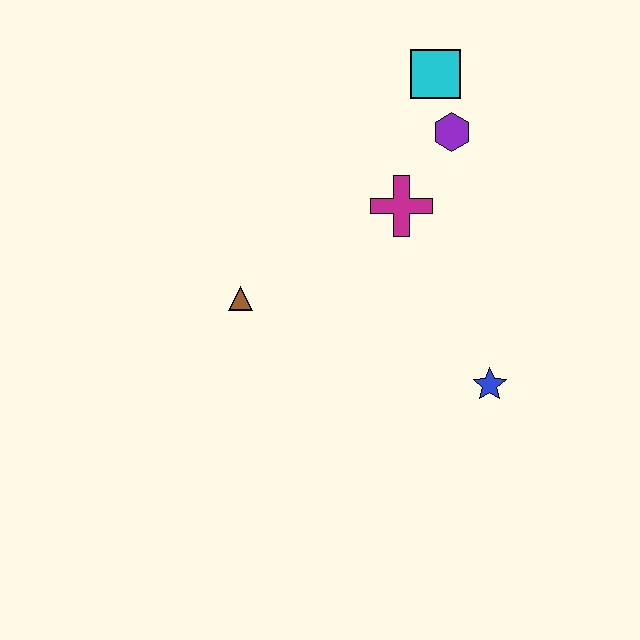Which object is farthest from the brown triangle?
The cyan square is farthest from the brown triangle.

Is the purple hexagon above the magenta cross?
Yes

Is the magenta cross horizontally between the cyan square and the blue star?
No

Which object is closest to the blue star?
The magenta cross is closest to the blue star.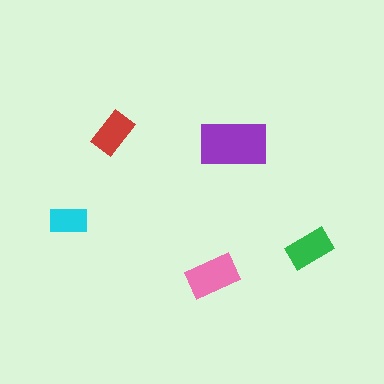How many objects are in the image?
There are 5 objects in the image.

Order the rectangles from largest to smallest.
the purple one, the pink one, the green one, the red one, the cyan one.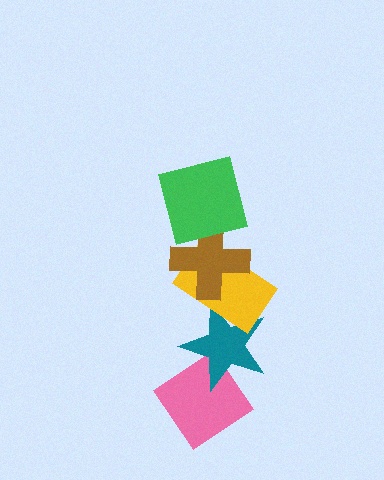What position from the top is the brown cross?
The brown cross is 2nd from the top.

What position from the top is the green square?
The green square is 1st from the top.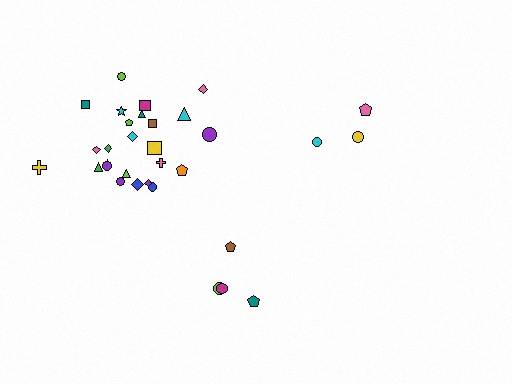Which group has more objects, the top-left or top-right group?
The top-left group.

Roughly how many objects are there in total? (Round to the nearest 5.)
Roughly 30 objects in total.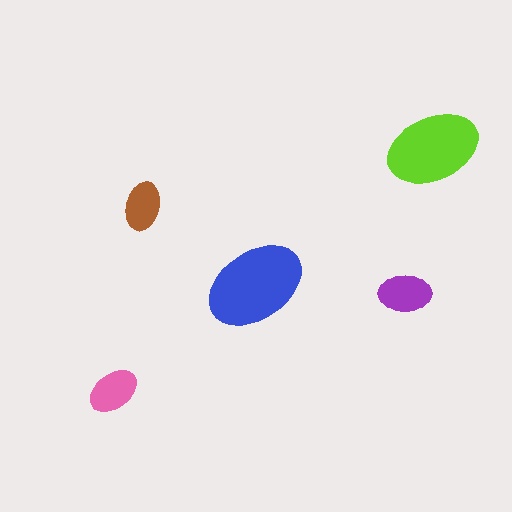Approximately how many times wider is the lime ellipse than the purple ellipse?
About 2 times wider.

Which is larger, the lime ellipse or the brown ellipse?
The lime one.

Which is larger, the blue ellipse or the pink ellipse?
The blue one.